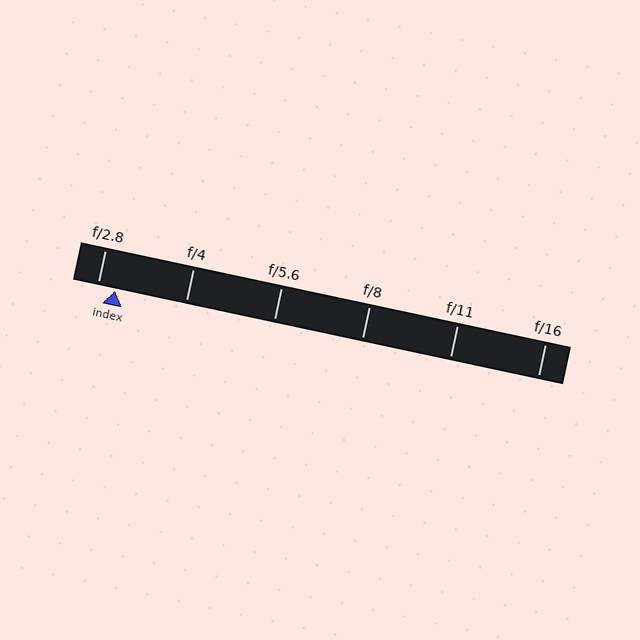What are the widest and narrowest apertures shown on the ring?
The widest aperture shown is f/2.8 and the narrowest is f/16.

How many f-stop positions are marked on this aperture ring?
There are 6 f-stop positions marked.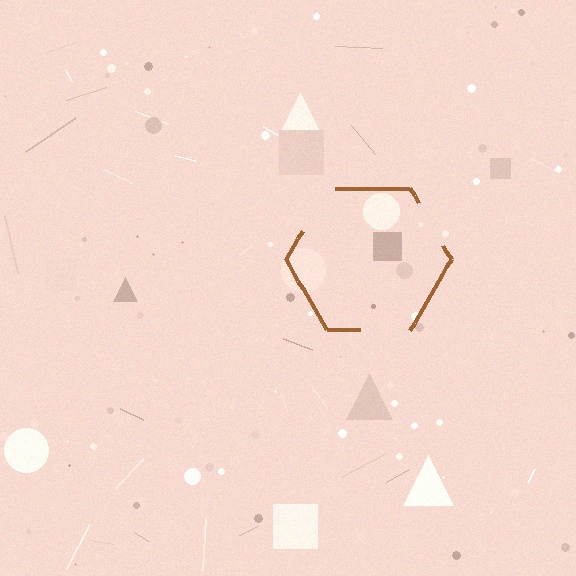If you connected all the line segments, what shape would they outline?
They would outline a hexagon.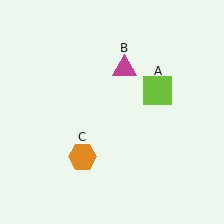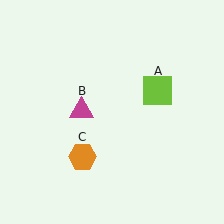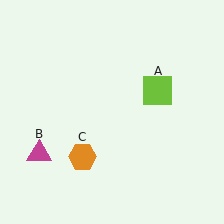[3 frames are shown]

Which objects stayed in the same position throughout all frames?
Lime square (object A) and orange hexagon (object C) remained stationary.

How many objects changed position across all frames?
1 object changed position: magenta triangle (object B).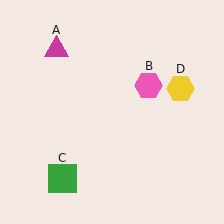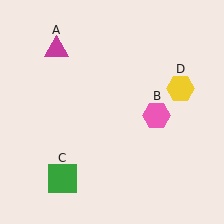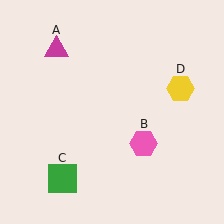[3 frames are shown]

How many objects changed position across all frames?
1 object changed position: pink hexagon (object B).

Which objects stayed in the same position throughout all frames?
Magenta triangle (object A) and green square (object C) and yellow hexagon (object D) remained stationary.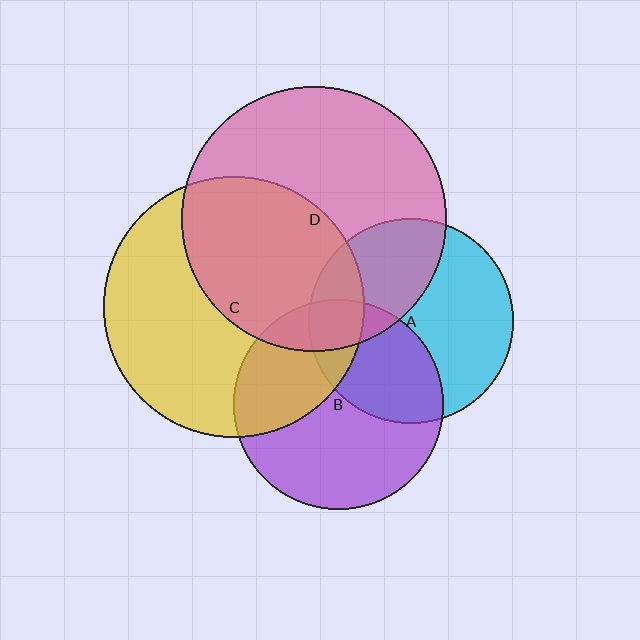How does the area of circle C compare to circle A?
Approximately 1.6 times.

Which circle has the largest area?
Circle D (pink).